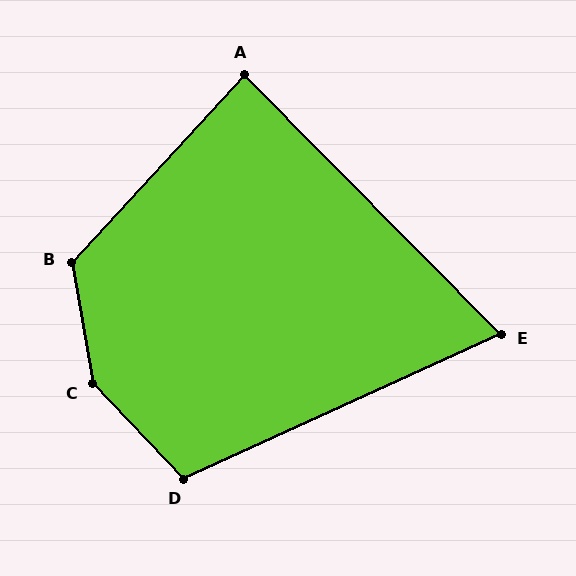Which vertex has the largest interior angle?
C, at approximately 146 degrees.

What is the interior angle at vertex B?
Approximately 128 degrees (obtuse).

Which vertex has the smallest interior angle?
E, at approximately 70 degrees.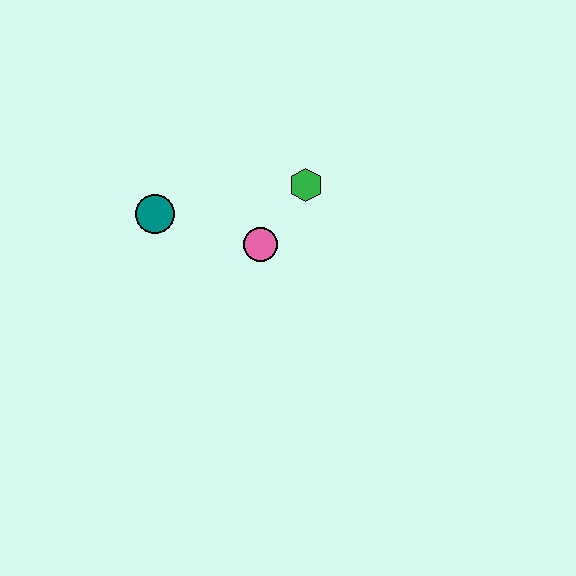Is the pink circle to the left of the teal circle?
No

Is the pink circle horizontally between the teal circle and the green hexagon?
Yes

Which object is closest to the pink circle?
The green hexagon is closest to the pink circle.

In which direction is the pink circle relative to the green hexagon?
The pink circle is below the green hexagon.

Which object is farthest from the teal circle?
The green hexagon is farthest from the teal circle.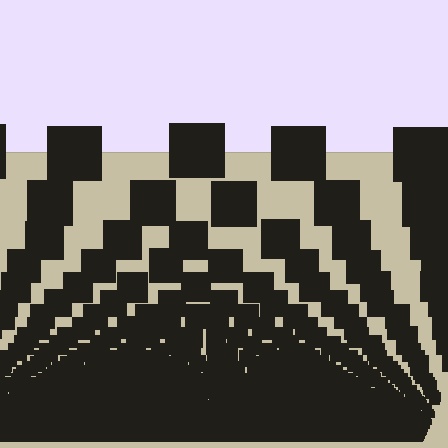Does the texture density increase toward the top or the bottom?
Density increases toward the bottom.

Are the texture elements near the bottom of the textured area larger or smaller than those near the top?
Smaller. The gradient is inverted — elements near the bottom are smaller and denser.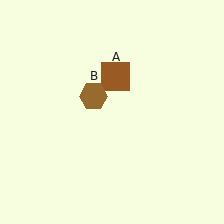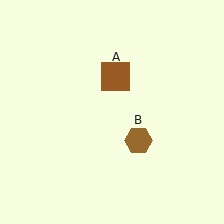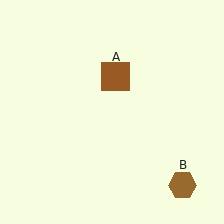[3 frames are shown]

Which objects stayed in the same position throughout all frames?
Brown square (object A) remained stationary.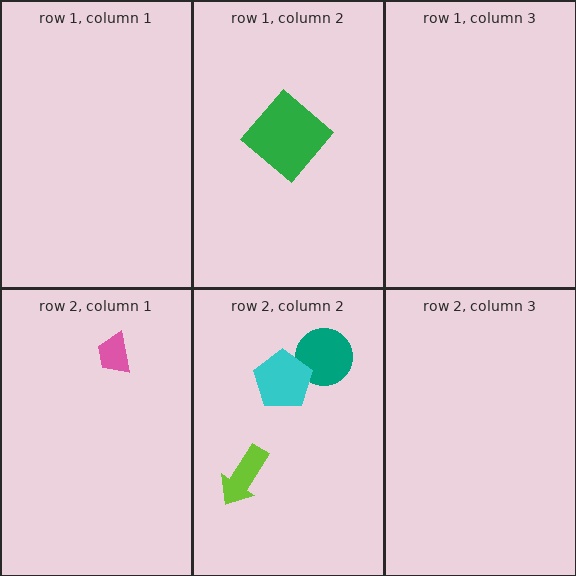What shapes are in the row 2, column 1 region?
The pink trapezoid.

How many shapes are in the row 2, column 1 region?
1.